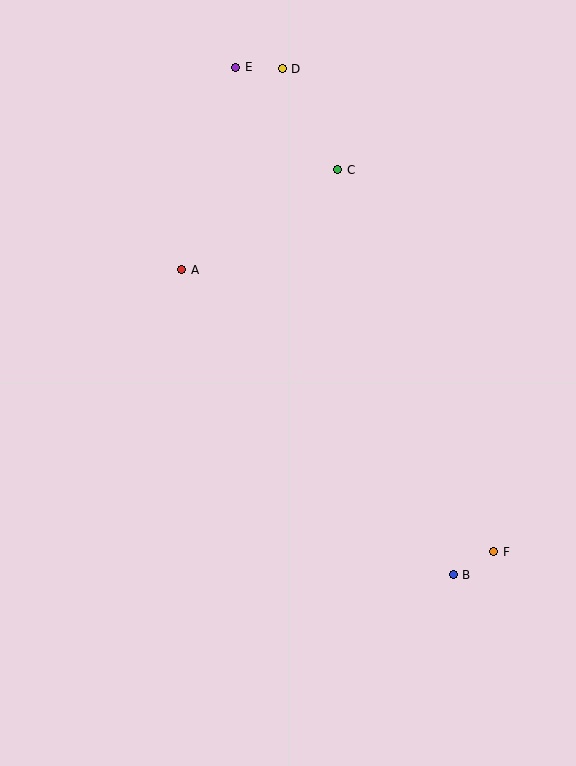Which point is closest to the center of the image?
Point A at (182, 270) is closest to the center.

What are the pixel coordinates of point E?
Point E is at (236, 67).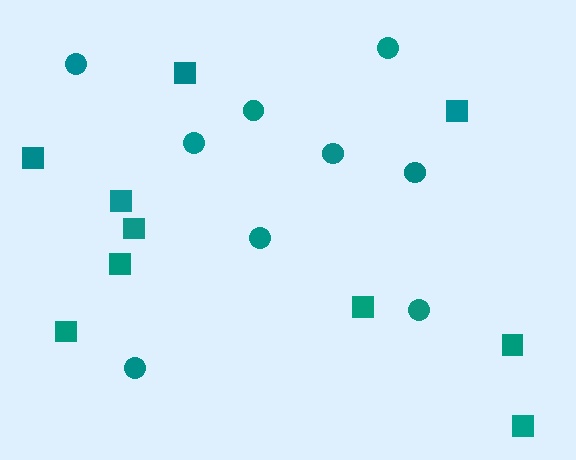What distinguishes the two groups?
There are 2 groups: one group of squares (10) and one group of circles (9).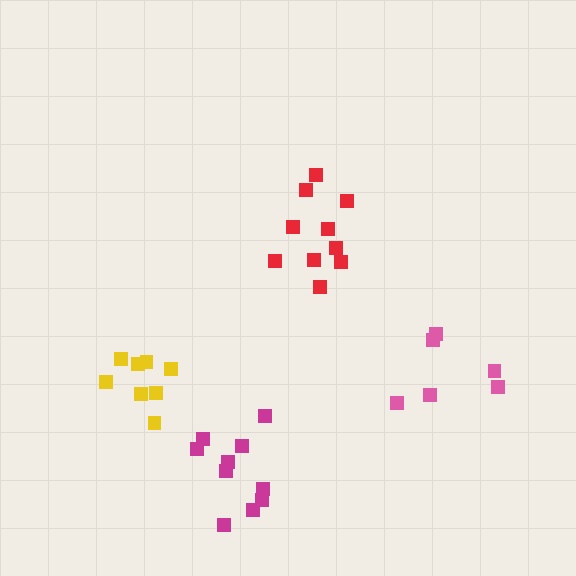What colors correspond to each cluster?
The clusters are colored: pink, red, yellow, magenta.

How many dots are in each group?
Group 1: 6 dots, Group 2: 10 dots, Group 3: 8 dots, Group 4: 10 dots (34 total).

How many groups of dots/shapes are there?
There are 4 groups.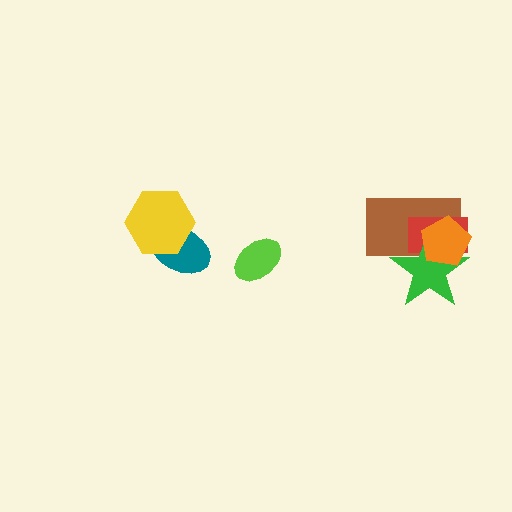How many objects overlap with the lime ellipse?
0 objects overlap with the lime ellipse.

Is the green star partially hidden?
Yes, it is partially covered by another shape.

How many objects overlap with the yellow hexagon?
1 object overlaps with the yellow hexagon.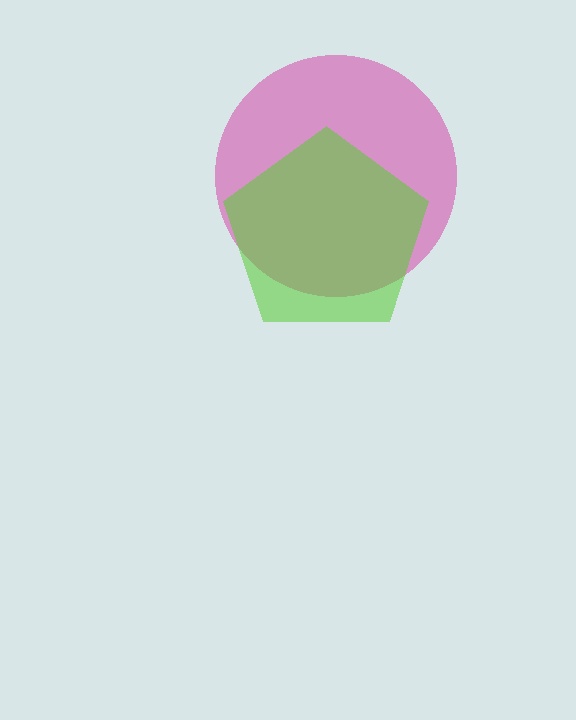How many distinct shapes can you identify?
There are 2 distinct shapes: a magenta circle, a lime pentagon.